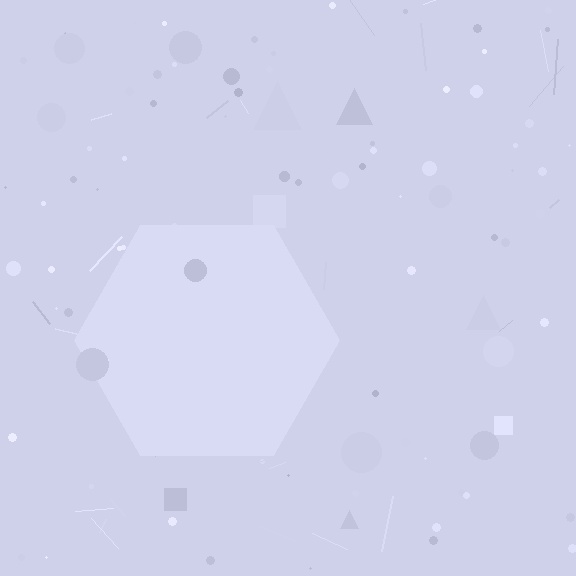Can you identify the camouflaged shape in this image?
The camouflaged shape is a hexagon.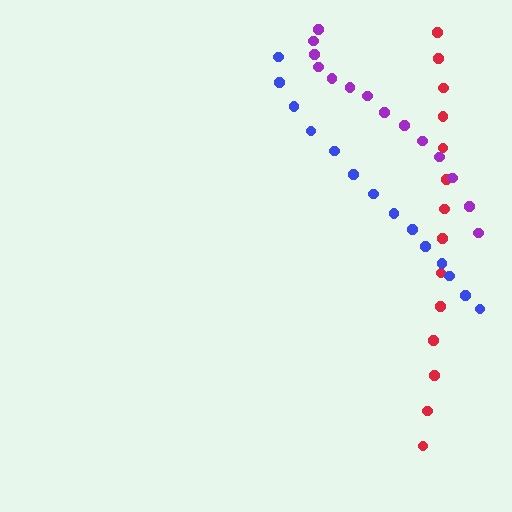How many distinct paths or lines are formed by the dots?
There are 3 distinct paths.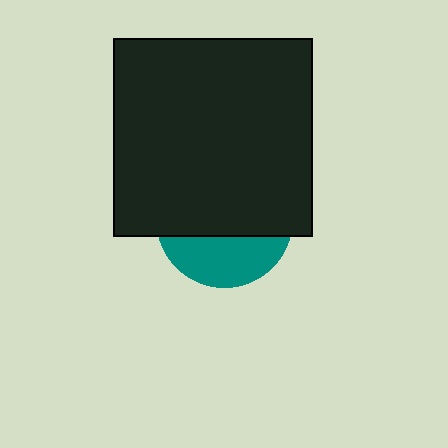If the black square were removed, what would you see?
You would see the complete teal circle.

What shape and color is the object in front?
The object in front is a black square.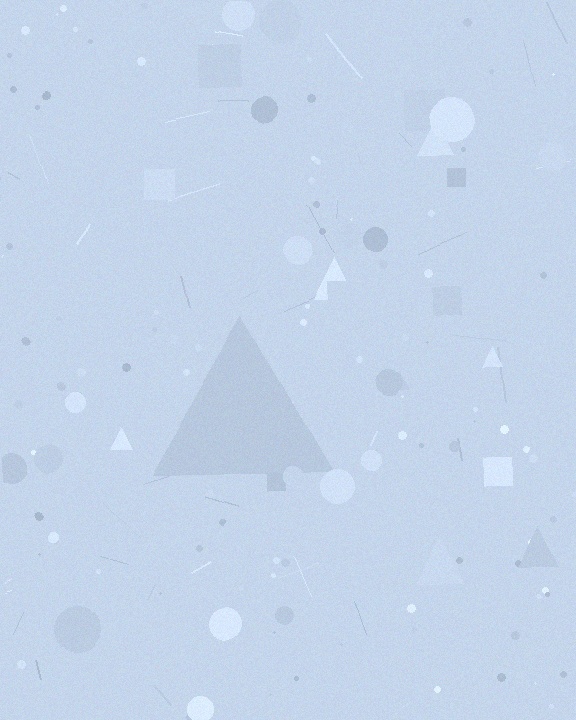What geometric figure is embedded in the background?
A triangle is embedded in the background.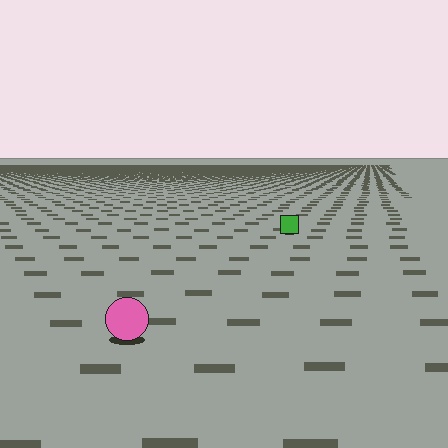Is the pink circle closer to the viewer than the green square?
Yes. The pink circle is closer — you can tell from the texture gradient: the ground texture is coarser near it.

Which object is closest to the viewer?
The pink circle is closest. The texture marks near it are larger and more spread out.